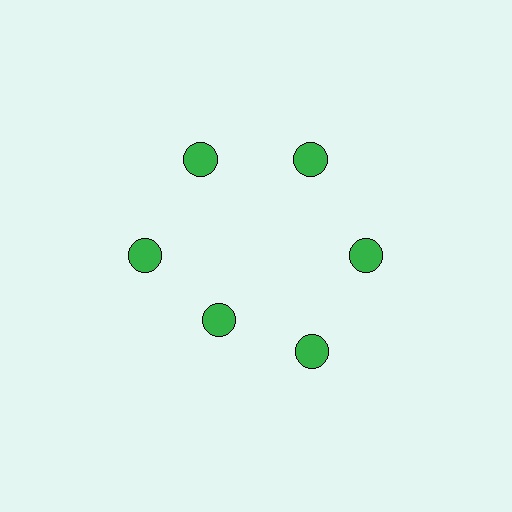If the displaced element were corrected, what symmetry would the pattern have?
It would have 6-fold rotational symmetry — the pattern would map onto itself every 60 degrees.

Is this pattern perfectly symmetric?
No. The 6 green circles are arranged in a ring, but one element near the 7 o'clock position is pulled inward toward the center, breaking the 6-fold rotational symmetry.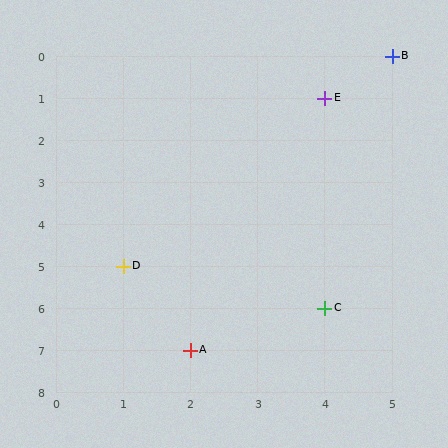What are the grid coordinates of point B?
Point B is at grid coordinates (5, 0).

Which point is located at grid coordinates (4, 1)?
Point E is at (4, 1).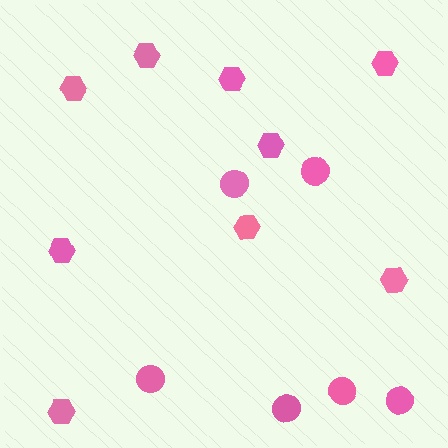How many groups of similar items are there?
There are 2 groups: one group of circles (6) and one group of hexagons (9).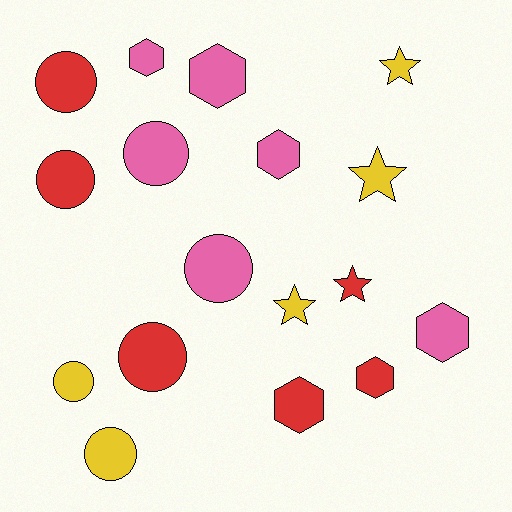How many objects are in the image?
There are 17 objects.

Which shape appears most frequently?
Circle, with 7 objects.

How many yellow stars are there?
There are 3 yellow stars.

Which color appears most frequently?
Pink, with 6 objects.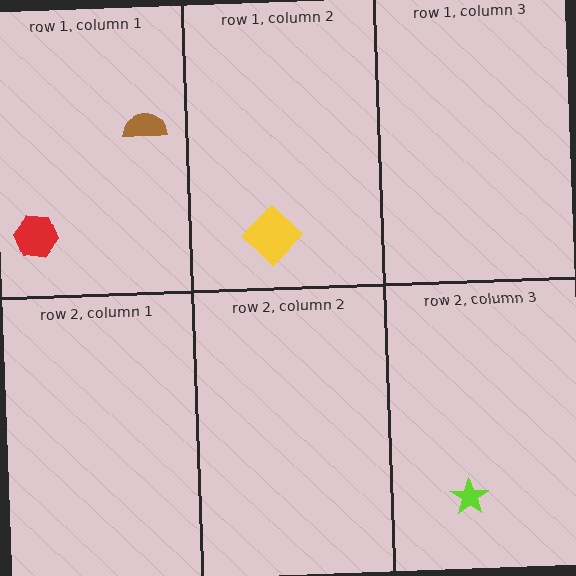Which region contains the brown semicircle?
The row 1, column 1 region.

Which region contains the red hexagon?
The row 1, column 1 region.